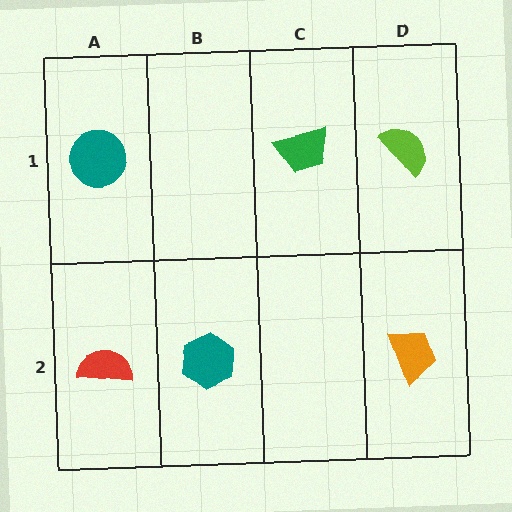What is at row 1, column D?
A lime semicircle.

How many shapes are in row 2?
3 shapes.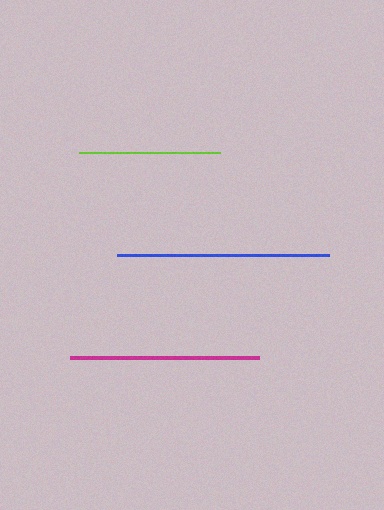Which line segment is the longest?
The blue line is the longest at approximately 212 pixels.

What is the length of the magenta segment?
The magenta segment is approximately 188 pixels long.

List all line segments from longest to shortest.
From longest to shortest: blue, magenta, lime.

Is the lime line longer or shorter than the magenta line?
The magenta line is longer than the lime line.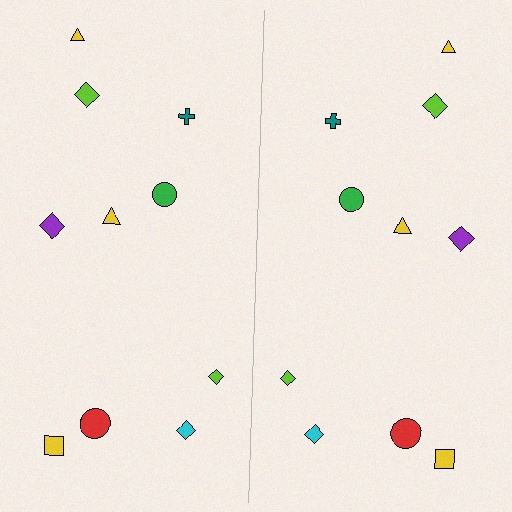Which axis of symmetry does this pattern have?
The pattern has a vertical axis of symmetry running through the center of the image.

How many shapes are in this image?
There are 20 shapes in this image.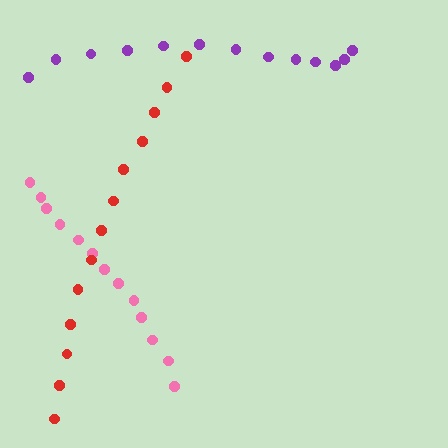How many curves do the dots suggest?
There are 3 distinct paths.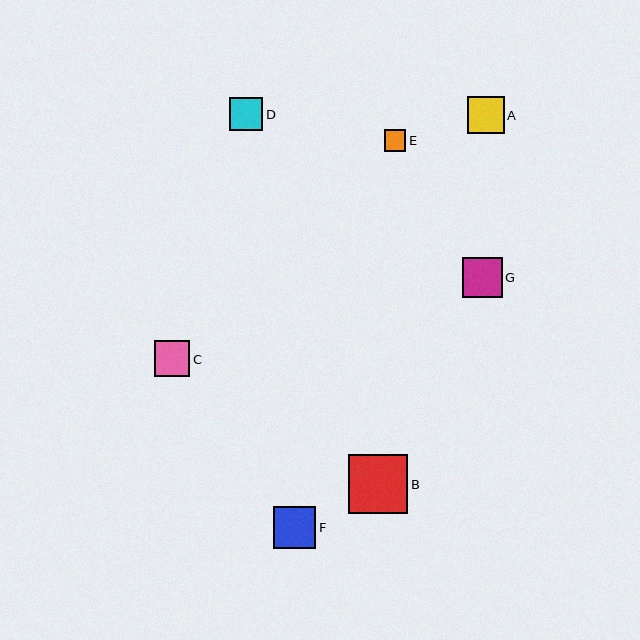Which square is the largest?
Square B is the largest with a size of approximately 59 pixels.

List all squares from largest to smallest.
From largest to smallest: B, F, G, A, C, D, E.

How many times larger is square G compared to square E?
Square G is approximately 1.8 times the size of square E.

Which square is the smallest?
Square E is the smallest with a size of approximately 22 pixels.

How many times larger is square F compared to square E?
Square F is approximately 1.9 times the size of square E.